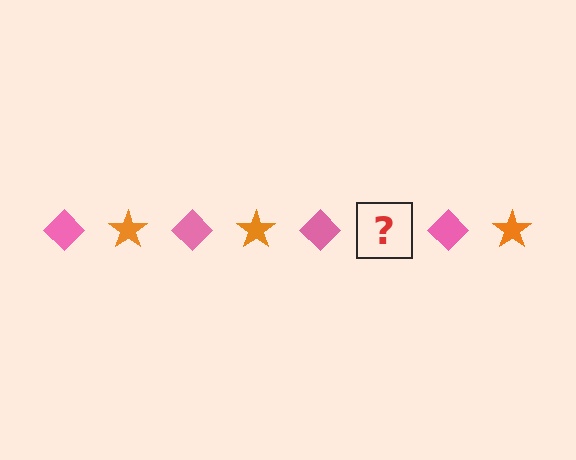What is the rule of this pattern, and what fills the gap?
The rule is that the pattern alternates between pink diamond and orange star. The gap should be filled with an orange star.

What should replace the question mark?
The question mark should be replaced with an orange star.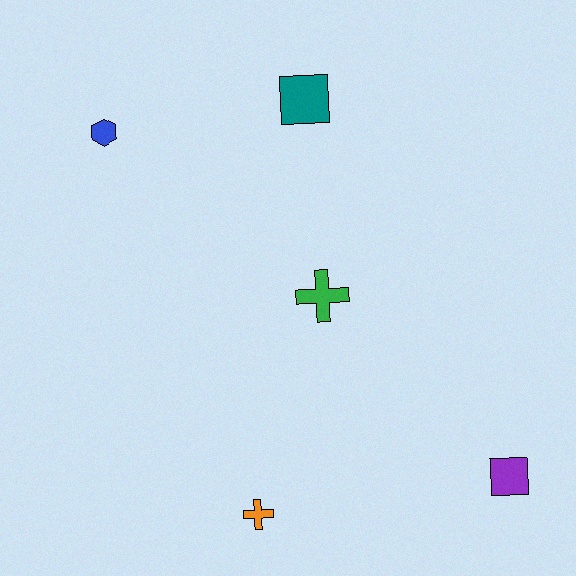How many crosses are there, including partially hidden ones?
There are 2 crosses.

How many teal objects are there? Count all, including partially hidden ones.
There is 1 teal object.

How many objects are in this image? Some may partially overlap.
There are 5 objects.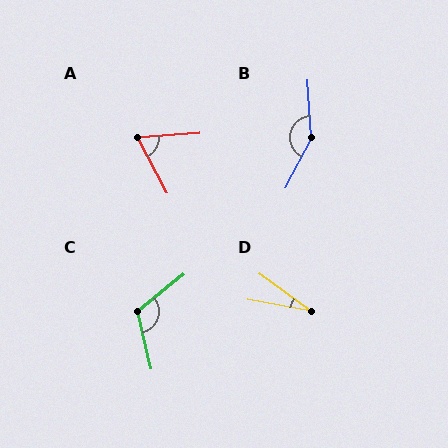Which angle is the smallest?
D, at approximately 26 degrees.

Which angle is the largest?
B, at approximately 149 degrees.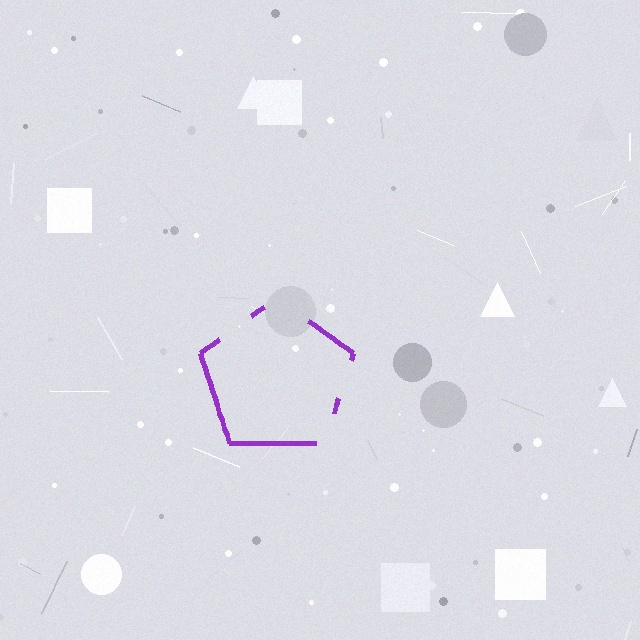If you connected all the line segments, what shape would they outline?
They would outline a pentagon.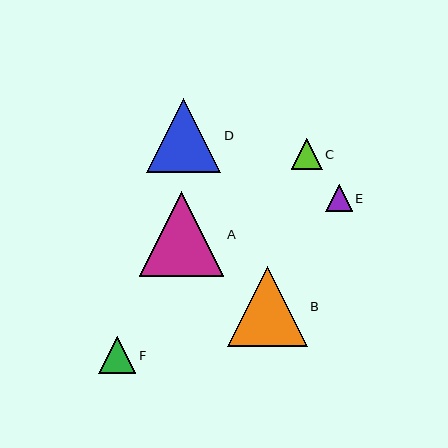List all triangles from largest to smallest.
From largest to smallest: A, B, D, F, C, E.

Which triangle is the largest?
Triangle A is the largest with a size of approximately 85 pixels.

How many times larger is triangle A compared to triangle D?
Triangle A is approximately 1.1 times the size of triangle D.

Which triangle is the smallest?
Triangle E is the smallest with a size of approximately 26 pixels.